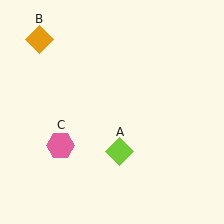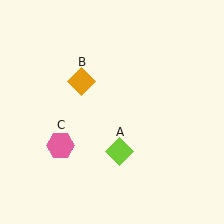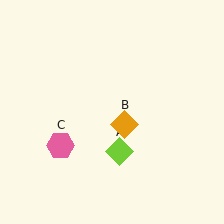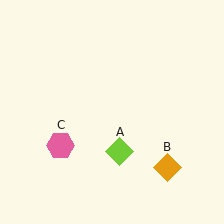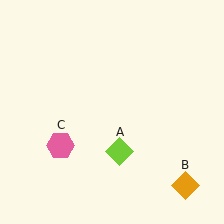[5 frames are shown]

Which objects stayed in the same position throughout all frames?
Lime diamond (object A) and pink hexagon (object C) remained stationary.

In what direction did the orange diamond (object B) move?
The orange diamond (object B) moved down and to the right.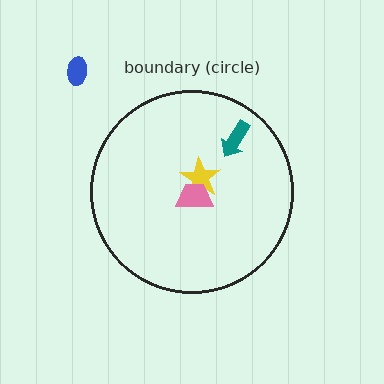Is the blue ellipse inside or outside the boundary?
Outside.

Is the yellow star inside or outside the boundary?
Inside.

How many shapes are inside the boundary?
3 inside, 1 outside.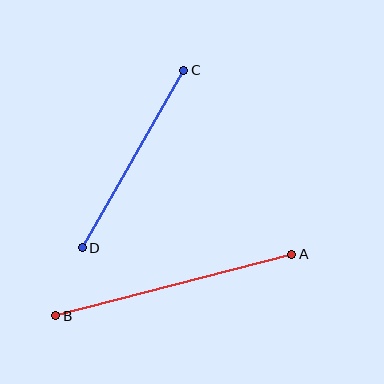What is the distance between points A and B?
The distance is approximately 244 pixels.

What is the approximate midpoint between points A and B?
The midpoint is at approximately (174, 285) pixels.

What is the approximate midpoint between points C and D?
The midpoint is at approximately (133, 159) pixels.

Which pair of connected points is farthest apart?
Points A and B are farthest apart.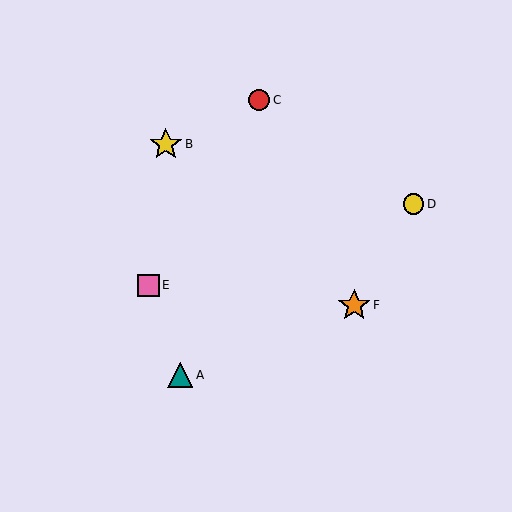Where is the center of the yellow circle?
The center of the yellow circle is at (414, 204).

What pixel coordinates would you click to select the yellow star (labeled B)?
Click at (166, 144) to select the yellow star B.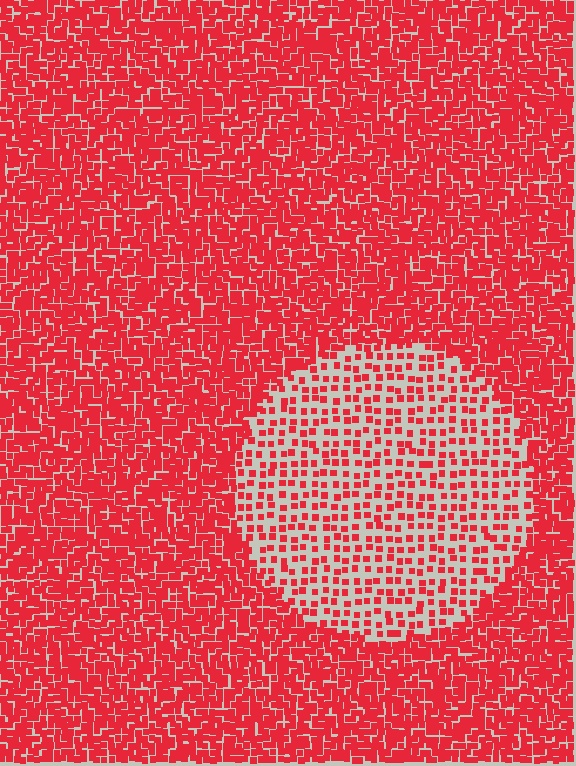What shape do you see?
I see a circle.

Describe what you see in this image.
The image contains small red elements arranged at two different densities. A circle-shaped region is visible where the elements are less densely packed than the surrounding area.